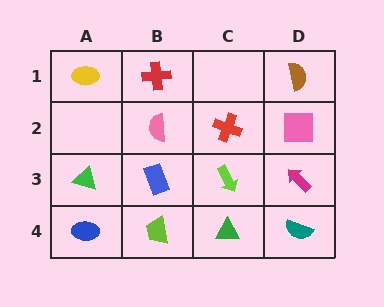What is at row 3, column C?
A lime arrow.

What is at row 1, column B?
A red cross.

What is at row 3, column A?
A green triangle.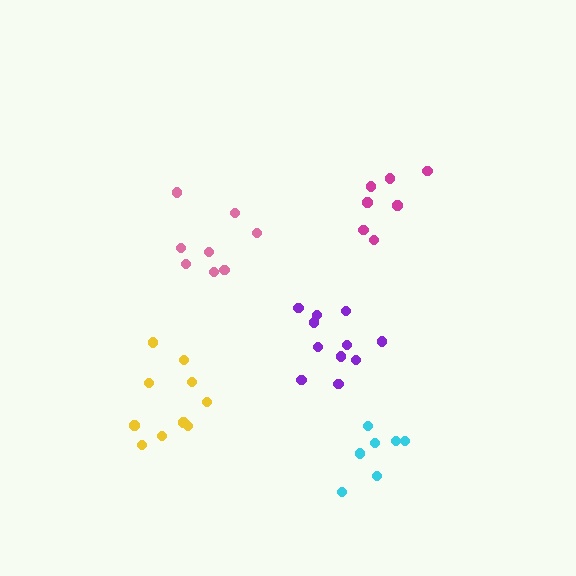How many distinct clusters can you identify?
There are 5 distinct clusters.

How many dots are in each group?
Group 1: 11 dots, Group 2: 7 dots, Group 3: 10 dots, Group 4: 7 dots, Group 5: 8 dots (43 total).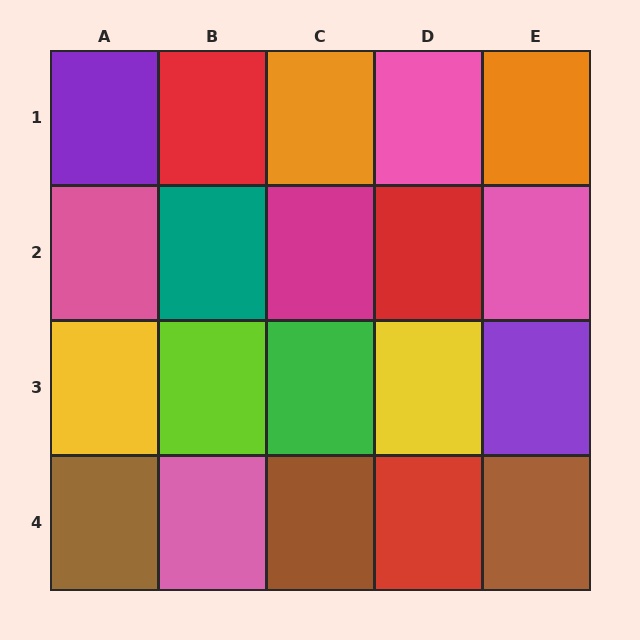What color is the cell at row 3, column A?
Yellow.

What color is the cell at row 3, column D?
Yellow.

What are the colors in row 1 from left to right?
Purple, red, orange, pink, orange.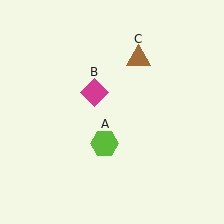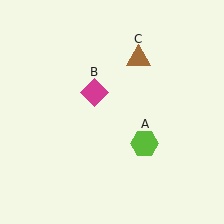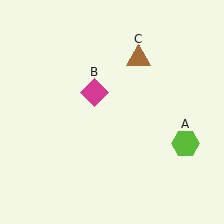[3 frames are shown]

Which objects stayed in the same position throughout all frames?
Magenta diamond (object B) and brown triangle (object C) remained stationary.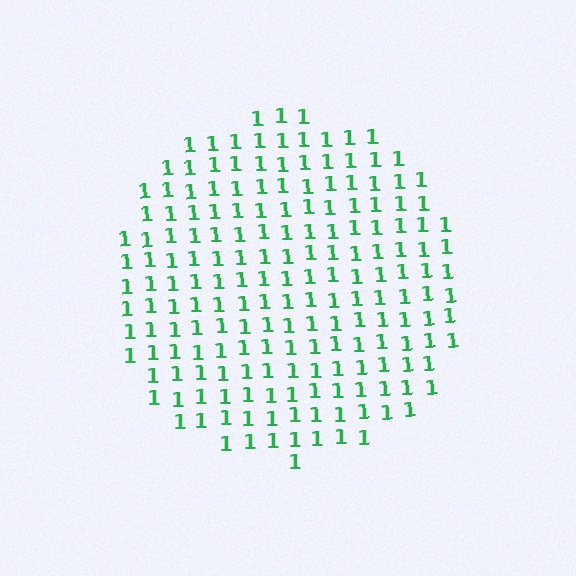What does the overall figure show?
The overall figure shows a circle.